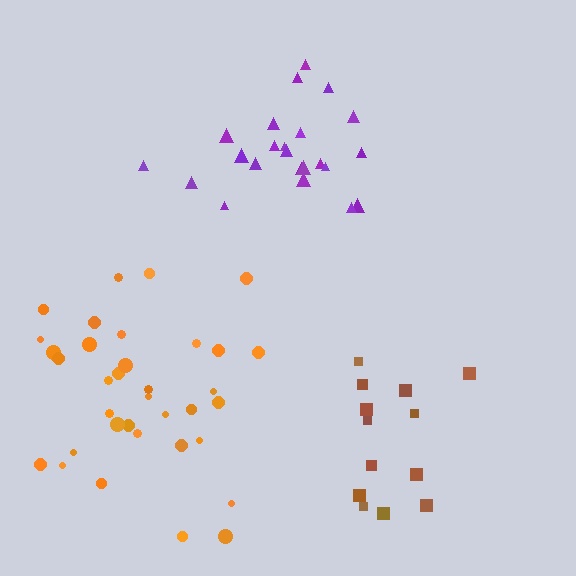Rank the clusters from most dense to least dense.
purple, orange, brown.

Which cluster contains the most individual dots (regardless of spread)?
Orange (35).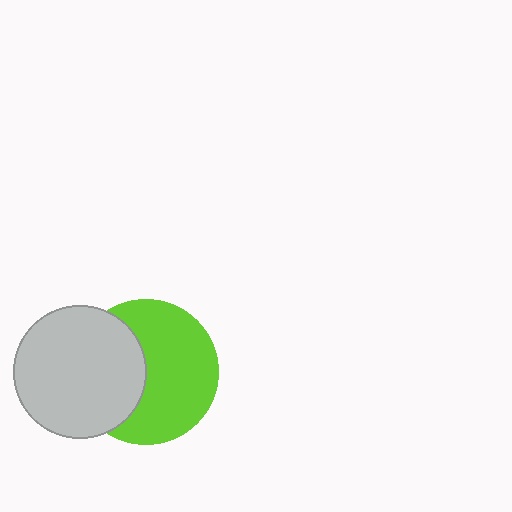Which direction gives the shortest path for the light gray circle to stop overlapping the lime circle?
Moving left gives the shortest separation.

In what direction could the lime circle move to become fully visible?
The lime circle could move right. That would shift it out from behind the light gray circle entirely.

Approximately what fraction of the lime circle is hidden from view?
Roughly 39% of the lime circle is hidden behind the light gray circle.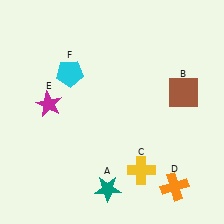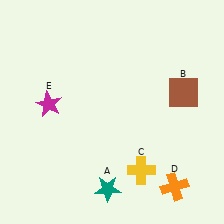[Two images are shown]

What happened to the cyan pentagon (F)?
The cyan pentagon (F) was removed in Image 2. It was in the top-left area of Image 1.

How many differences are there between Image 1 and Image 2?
There is 1 difference between the two images.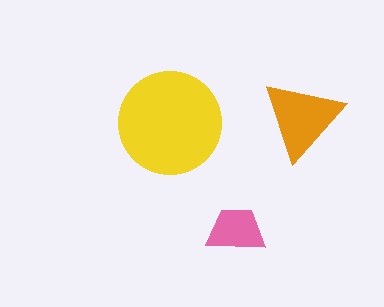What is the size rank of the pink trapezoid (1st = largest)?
3rd.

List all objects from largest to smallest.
The yellow circle, the orange triangle, the pink trapezoid.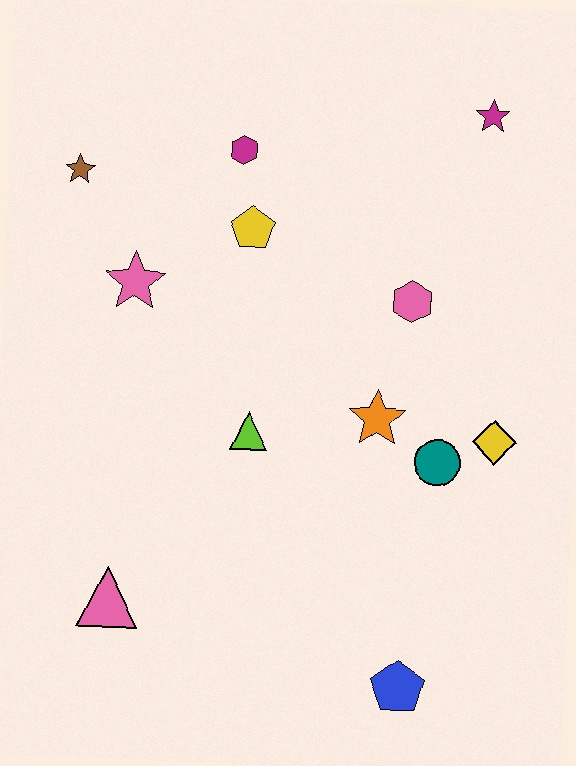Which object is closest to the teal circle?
The yellow diamond is closest to the teal circle.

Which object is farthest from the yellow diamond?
The brown star is farthest from the yellow diamond.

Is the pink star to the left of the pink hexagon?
Yes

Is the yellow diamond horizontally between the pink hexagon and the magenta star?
No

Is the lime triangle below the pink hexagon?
Yes